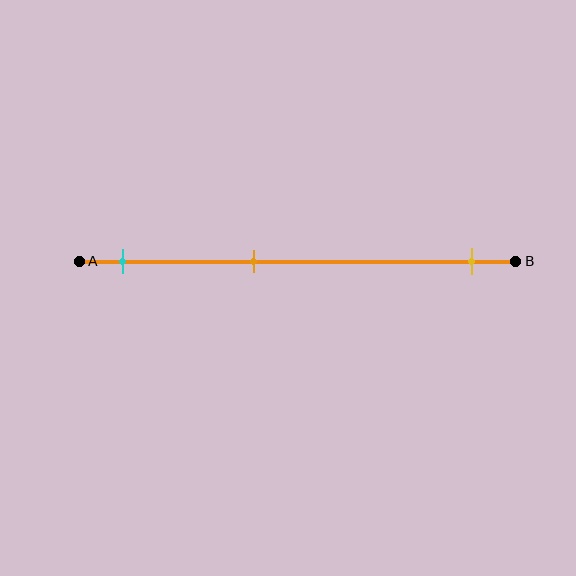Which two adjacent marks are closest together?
The cyan and orange marks are the closest adjacent pair.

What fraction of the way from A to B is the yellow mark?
The yellow mark is approximately 90% (0.9) of the way from A to B.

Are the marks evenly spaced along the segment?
No, the marks are not evenly spaced.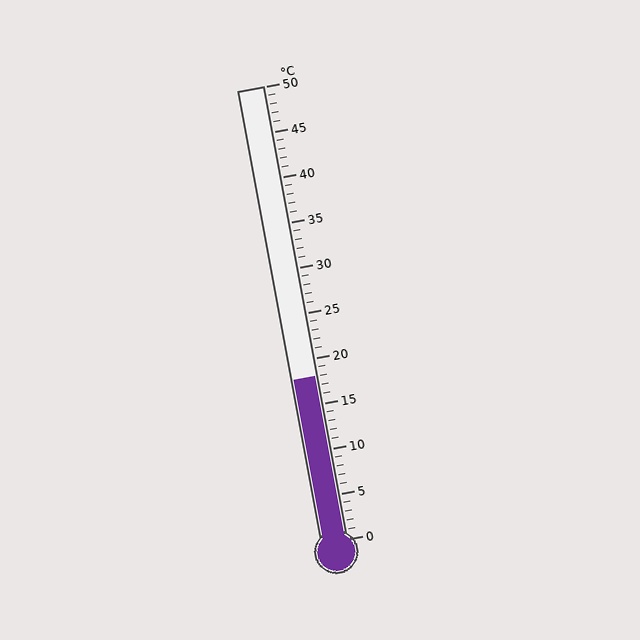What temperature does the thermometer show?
The thermometer shows approximately 18°C.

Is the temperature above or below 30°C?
The temperature is below 30°C.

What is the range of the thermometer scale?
The thermometer scale ranges from 0°C to 50°C.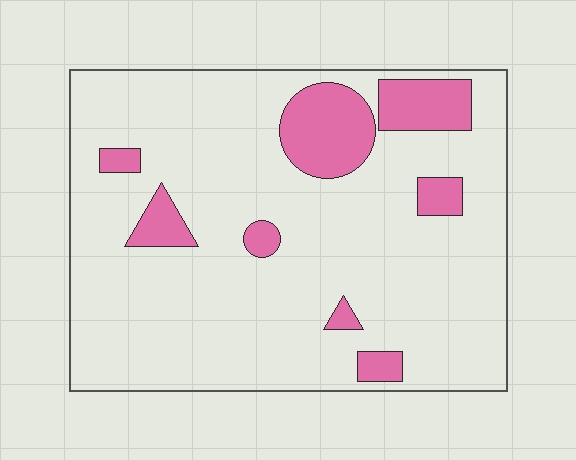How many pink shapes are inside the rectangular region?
8.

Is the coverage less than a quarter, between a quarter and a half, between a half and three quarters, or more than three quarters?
Less than a quarter.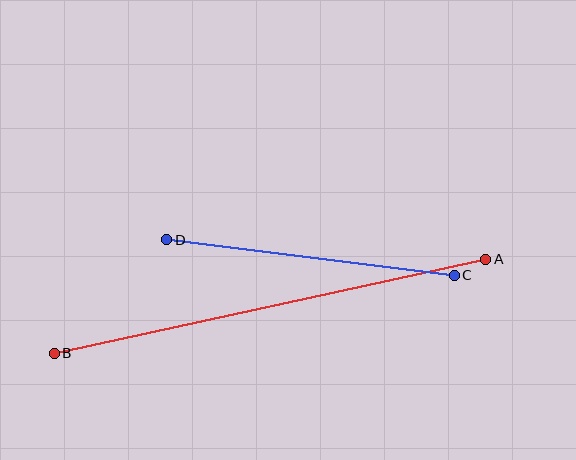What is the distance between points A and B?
The distance is approximately 442 pixels.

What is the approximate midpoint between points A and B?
The midpoint is at approximately (270, 306) pixels.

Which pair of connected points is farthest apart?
Points A and B are farthest apart.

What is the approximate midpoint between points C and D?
The midpoint is at approximately (310, 257) pixels.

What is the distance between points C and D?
The distance is approximately 289 pixels.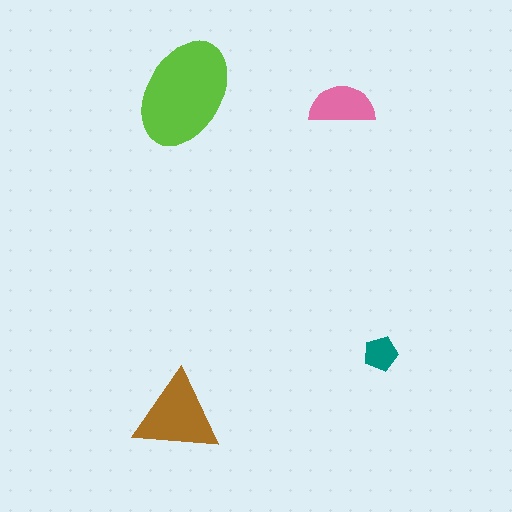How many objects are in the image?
There are 4 objects in the image.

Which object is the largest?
The lime ellipse.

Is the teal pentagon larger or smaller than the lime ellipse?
Smaller.